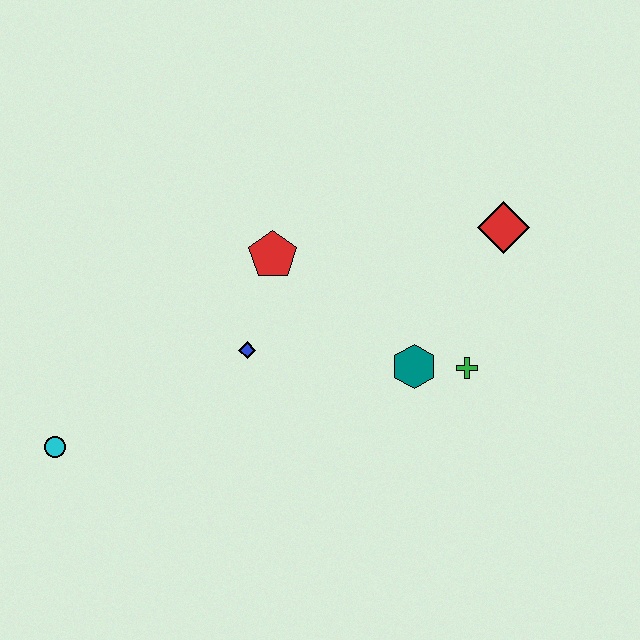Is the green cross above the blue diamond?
No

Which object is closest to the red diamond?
The green cross is closest to the red diamond.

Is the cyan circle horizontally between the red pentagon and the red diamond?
No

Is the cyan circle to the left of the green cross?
Yes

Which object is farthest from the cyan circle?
The red diamond is farthest from the cyan circle.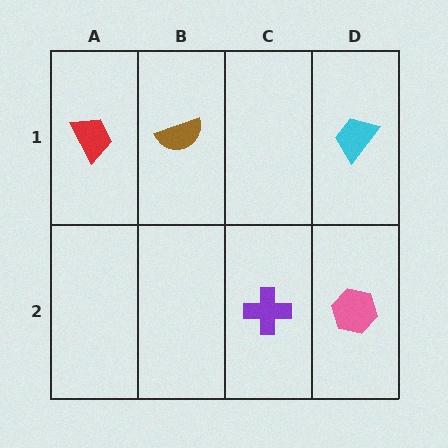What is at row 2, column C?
A purple cross.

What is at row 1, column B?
A brown semicircle.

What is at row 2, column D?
A pink hexagon.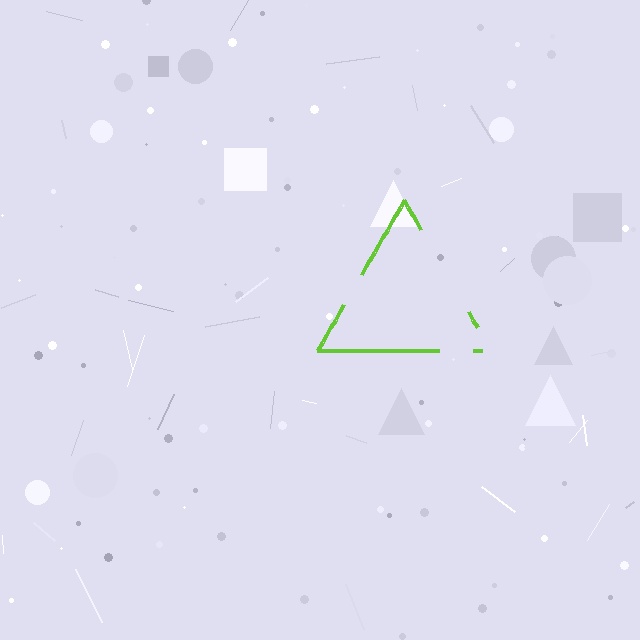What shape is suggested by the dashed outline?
The dashed outline suggests a triangle.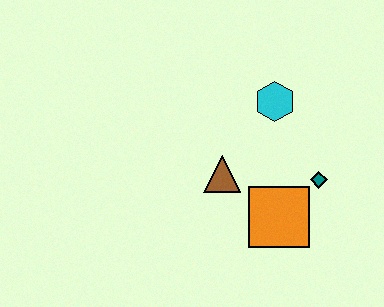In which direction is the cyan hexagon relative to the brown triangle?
The cyan hexagon is above the brown triangle.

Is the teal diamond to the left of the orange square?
No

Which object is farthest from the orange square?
The cyan hexagon is farthest from the orange square.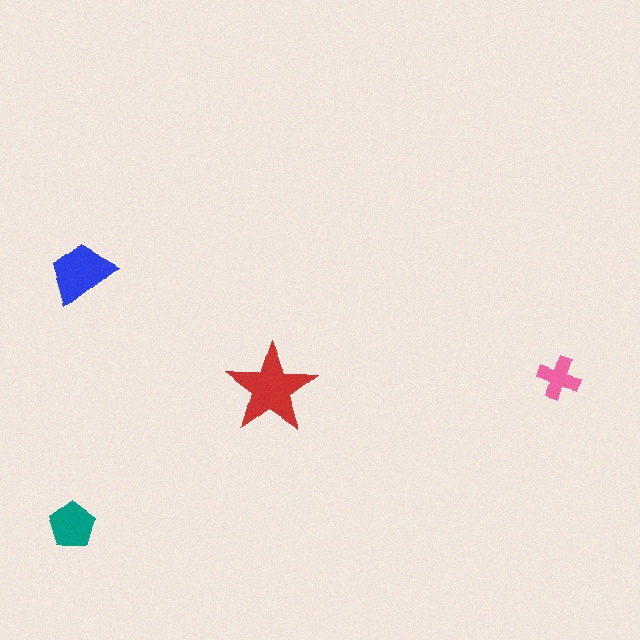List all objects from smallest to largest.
The pink cross, the teal pentagon, the blue trapezoid, the red star.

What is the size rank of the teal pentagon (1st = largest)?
3rd.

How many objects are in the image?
There are 4 objects in the image.